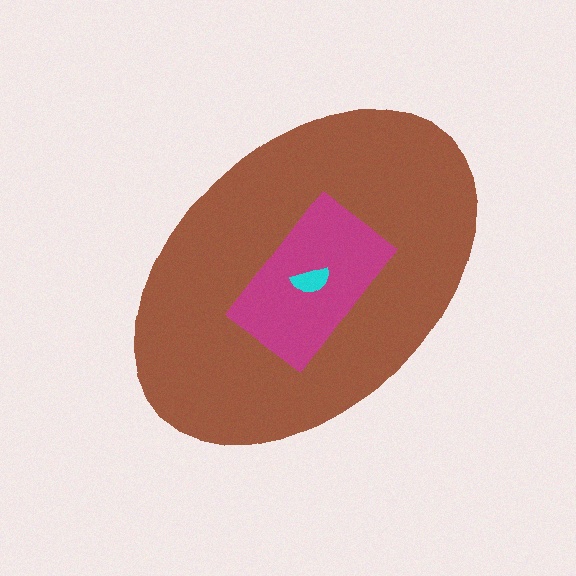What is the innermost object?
The cyan semicircle.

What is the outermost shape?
The brown ellipse.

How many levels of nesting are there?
3.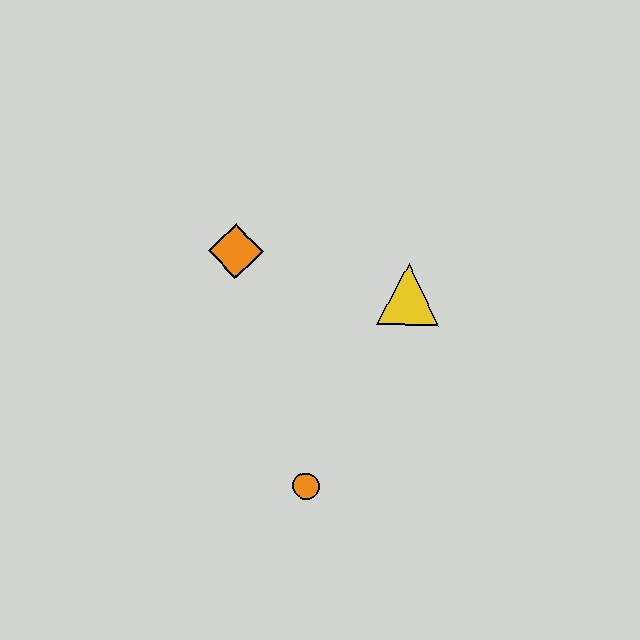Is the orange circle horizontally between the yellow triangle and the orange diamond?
Yes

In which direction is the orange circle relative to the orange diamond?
The orange circle is below the orange diamond.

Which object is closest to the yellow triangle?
The orange diamond is closest to the yellow triangle.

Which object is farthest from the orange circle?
The orange diamond is farthest from the orange circle.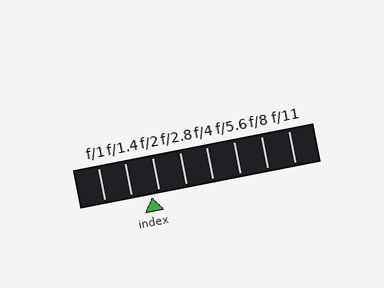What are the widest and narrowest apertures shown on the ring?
The widest aperture shown is f/1 and the narrowest is f/11.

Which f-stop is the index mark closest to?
The index mark is closest to f/2.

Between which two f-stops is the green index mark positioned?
The index mark is between f/1.4 and f/2.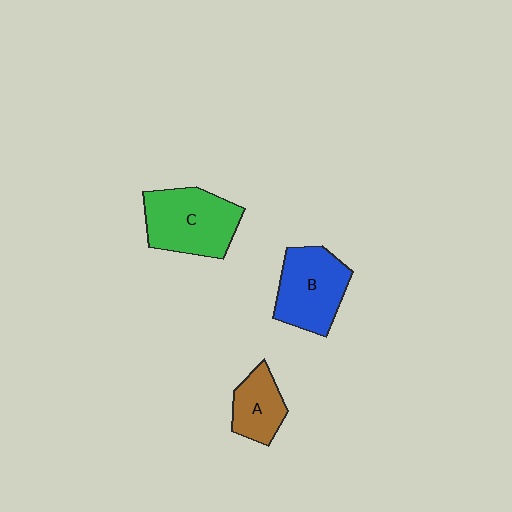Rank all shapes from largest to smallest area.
From largest to smallest: C (green), B (blue), A (brown).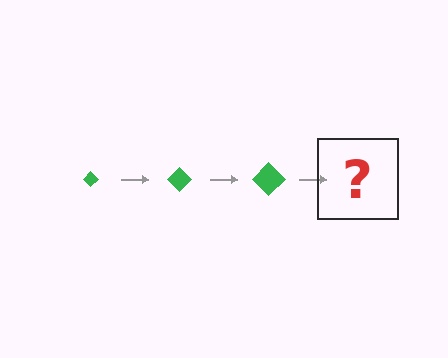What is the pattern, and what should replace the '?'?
The pattern is that the diamond gets progressively larger each step. The '?' should be a green diamond, larger than the previous one.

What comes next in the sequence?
The next element should be a green diamond, larger than the previous one.